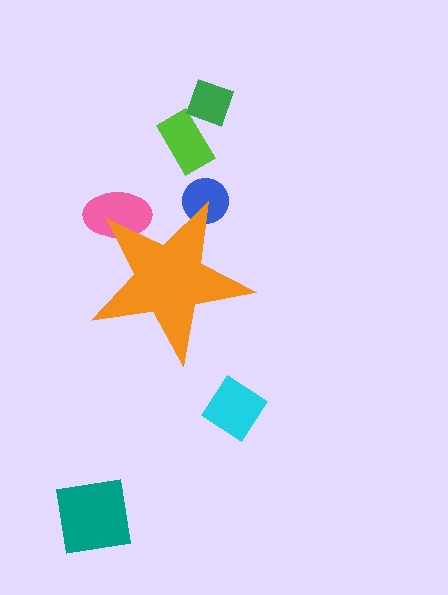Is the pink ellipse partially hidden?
Yes, the pink ellipse is partially hidden behind the orange star.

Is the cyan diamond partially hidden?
No, the cyan diamond is fully visible.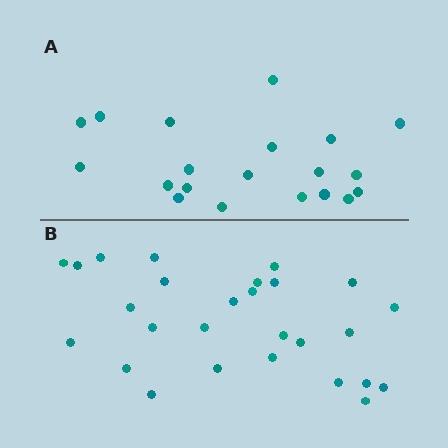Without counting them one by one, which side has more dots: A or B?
Region B (the bottom region) has more dots.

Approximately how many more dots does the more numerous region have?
Region B has roughly 8 or so more dots than region A.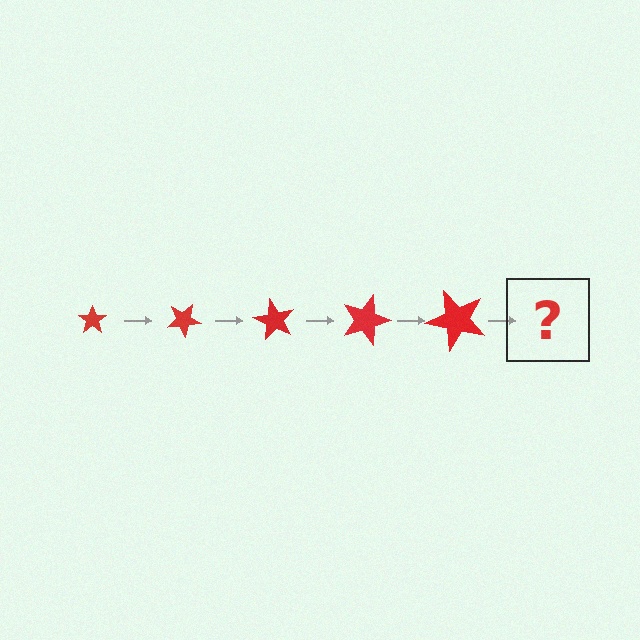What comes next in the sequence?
The next element should be a star, larger than the previous one and rotated 150 degrees from the start.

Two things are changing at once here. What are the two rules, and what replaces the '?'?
The two rules are that the star grows larger each step and it rotates 30 degrees each step. The '?' should be a star, larger than the previous one and rotated 150 degrees from the start.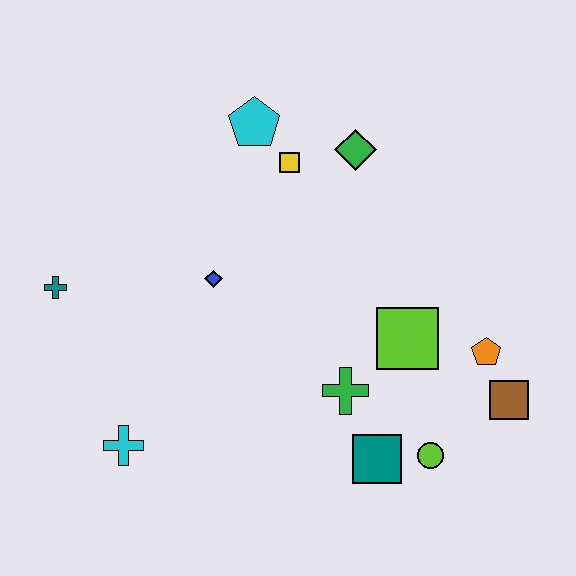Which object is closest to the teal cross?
The blue diamond is closest to the teal cross.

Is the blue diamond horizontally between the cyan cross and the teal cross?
No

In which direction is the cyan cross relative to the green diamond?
The cyan cross is below the green diamond.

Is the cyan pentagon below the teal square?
No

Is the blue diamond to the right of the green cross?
No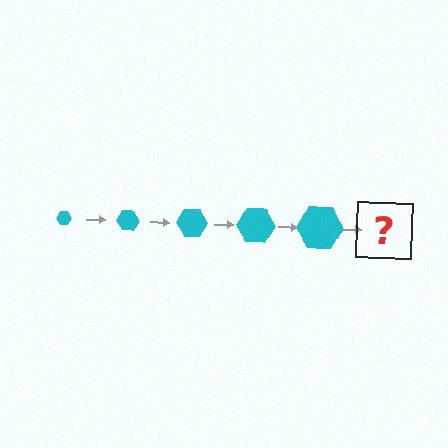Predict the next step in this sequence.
The next step is a cyan hexagon, larger than the previous one.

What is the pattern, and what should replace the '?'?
The pattern is that the hexagon gets progressively larger each step. The '?' should be a cyan hexagon, larger than the previous one.